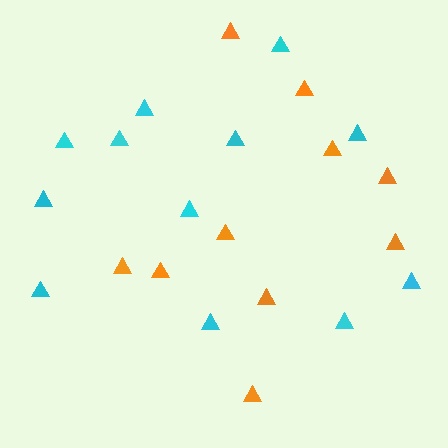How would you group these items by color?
There are 2 groups: one group of orange triangles (10) and one group of cyan triangles (12).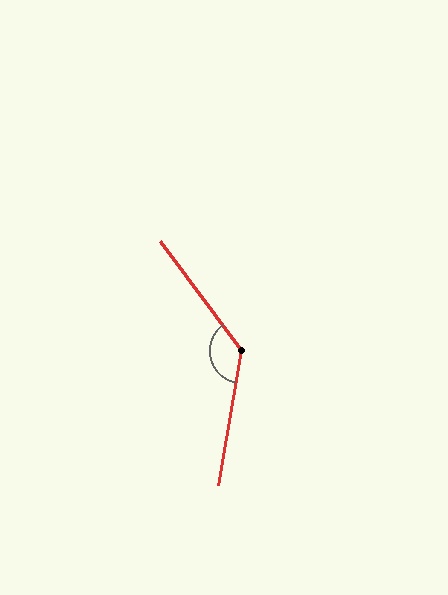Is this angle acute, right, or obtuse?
It is obtuse.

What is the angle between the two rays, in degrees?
Approximately 134 degrees.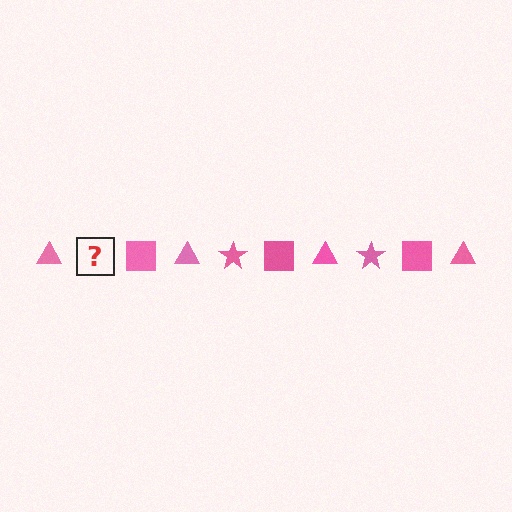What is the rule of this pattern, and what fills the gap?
The rule is that the pattern cycles through triangle, star, square shapes in pink. The gap should be filled with a pink star.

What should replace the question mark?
The question mark should be replaced with a pink star.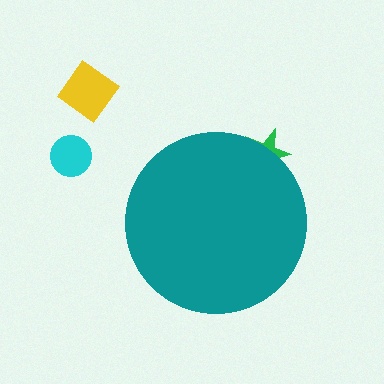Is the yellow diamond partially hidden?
No, the yellow diamond is fully visible.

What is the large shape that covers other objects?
A teal circle.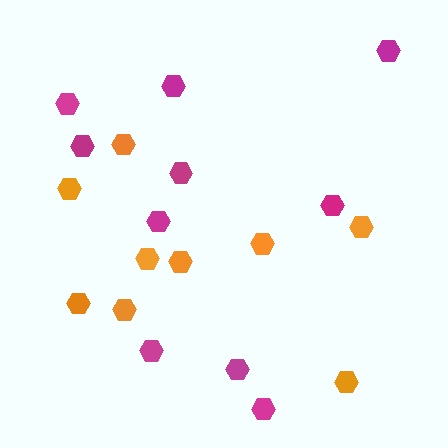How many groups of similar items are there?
There are 2 groups: one group of magenta hexagons (10) and one group of orange hexagons (9).